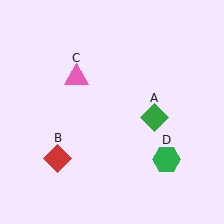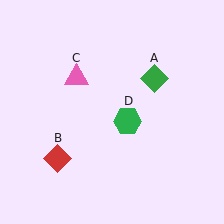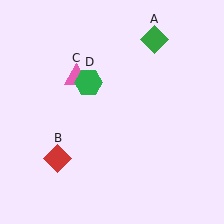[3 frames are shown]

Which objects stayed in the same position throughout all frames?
Red diamond (object B) and pink triangle (object C) remained stationary.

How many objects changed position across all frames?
2 objects changed position: green diamond (object A), green hexagon (object D).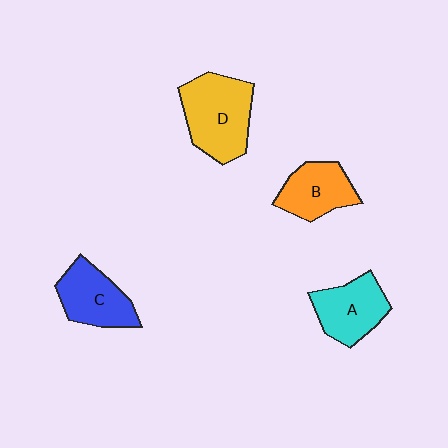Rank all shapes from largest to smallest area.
From largest to smallest: D (yellow), C (blue), A (cyan), B (orange).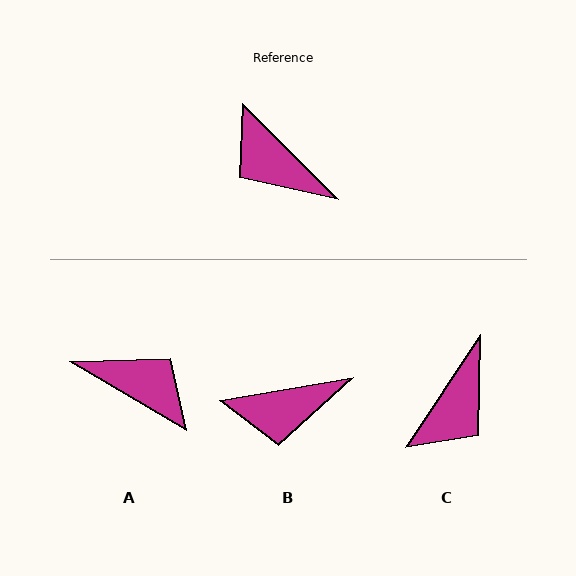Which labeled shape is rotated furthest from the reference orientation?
A, about 166 degrees away.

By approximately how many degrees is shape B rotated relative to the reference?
Approximately 55 degrees counter-clockwise.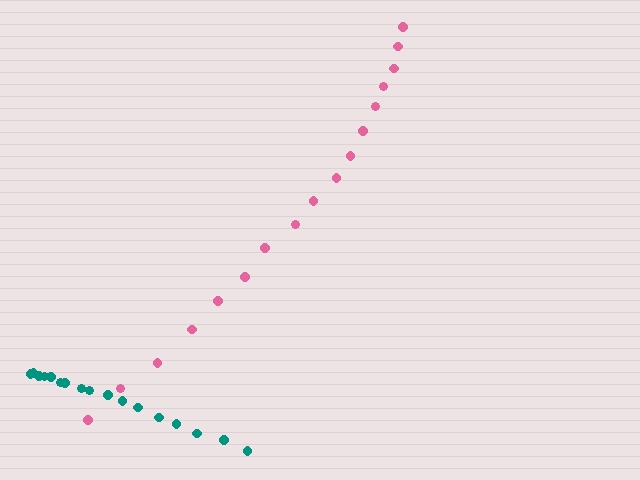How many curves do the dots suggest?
There are 2 distinct paths.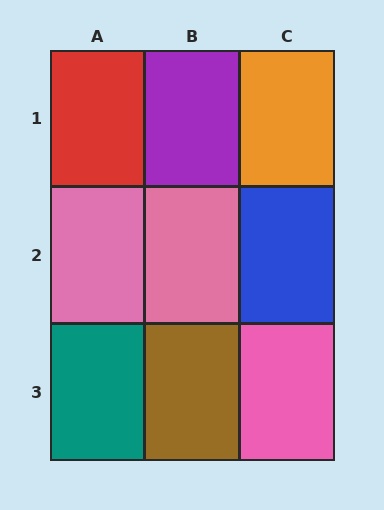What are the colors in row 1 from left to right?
Red, purple, orange.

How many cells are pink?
3 cells are pink.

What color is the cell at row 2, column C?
Blue.